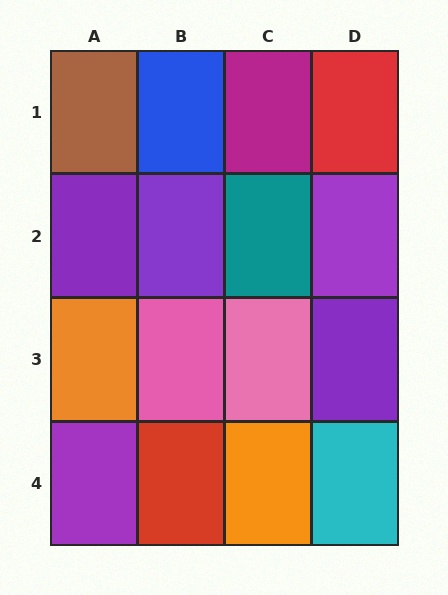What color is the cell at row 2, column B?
Purple.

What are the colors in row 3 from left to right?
Orange, pink, pink, purple.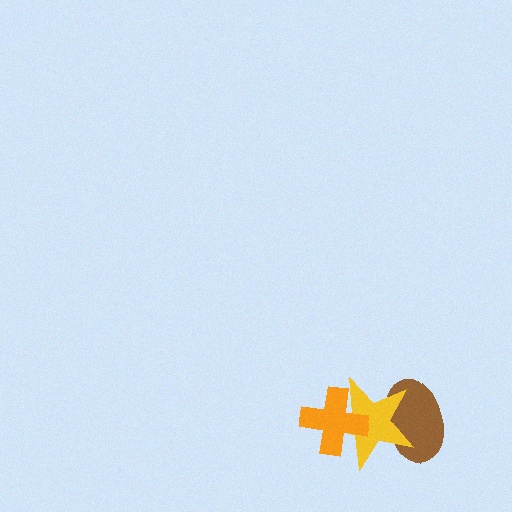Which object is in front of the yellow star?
The orange cross is in front of the yellow star.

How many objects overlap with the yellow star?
2 objects overlap with the yellow star.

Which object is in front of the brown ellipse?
The yellow star is in front of the brown ellipse.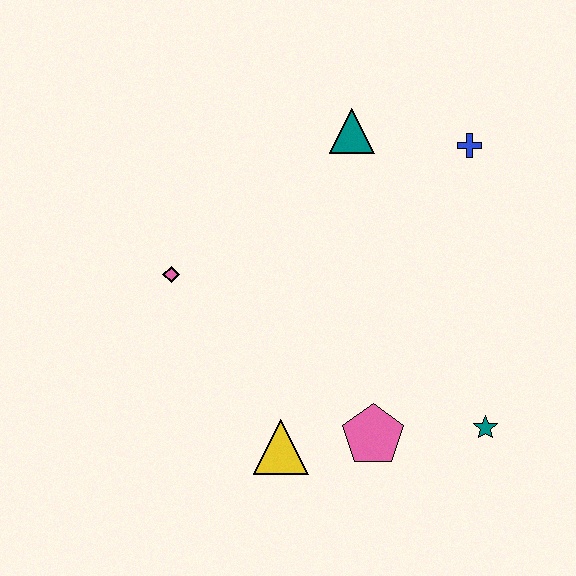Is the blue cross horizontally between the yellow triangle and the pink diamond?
No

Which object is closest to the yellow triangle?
The pink pentagon is closest to the yellow triangle.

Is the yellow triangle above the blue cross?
No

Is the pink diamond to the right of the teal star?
No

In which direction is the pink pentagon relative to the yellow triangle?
The pink pentagon is to the right of the yellow triangle.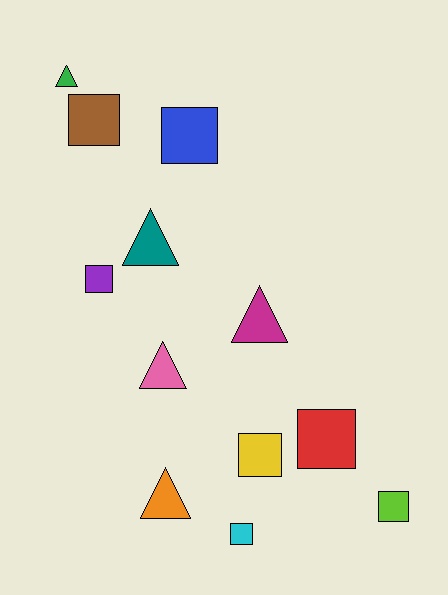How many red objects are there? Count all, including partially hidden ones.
There is 1 red object.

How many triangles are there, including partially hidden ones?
There are 5 triangles.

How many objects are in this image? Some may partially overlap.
There are 12 objects.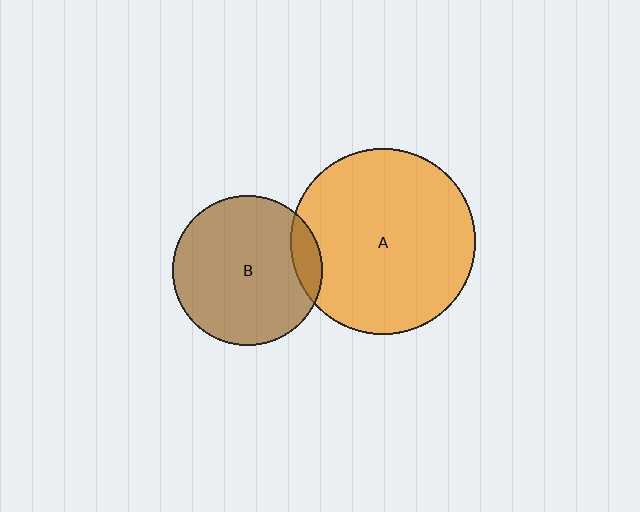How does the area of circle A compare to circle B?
Approximately 1.5 times.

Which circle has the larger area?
Circle A (orange).